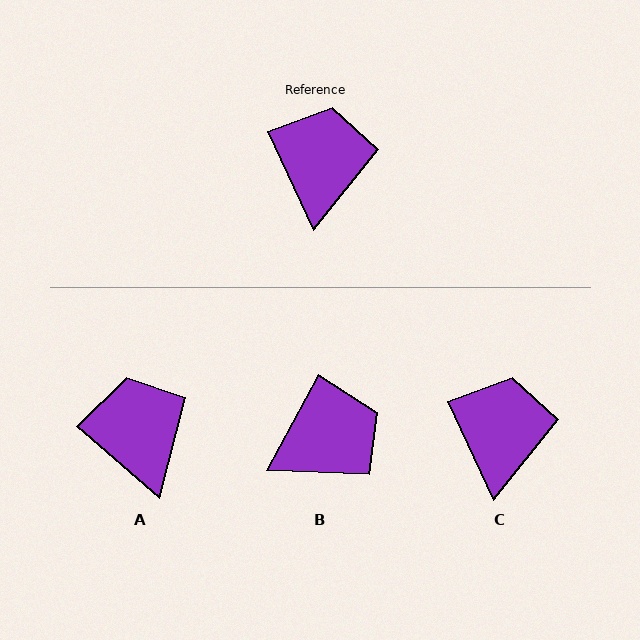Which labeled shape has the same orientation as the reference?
C.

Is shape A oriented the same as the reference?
No, it is off by about 24 degrees.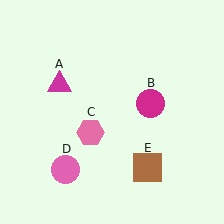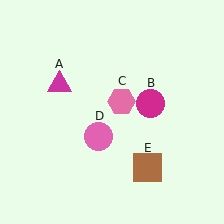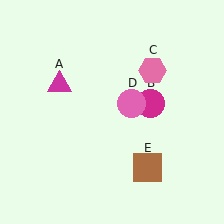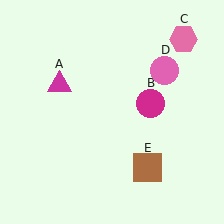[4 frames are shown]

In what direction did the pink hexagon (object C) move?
The pink hexagon (object C) moved up and to the right.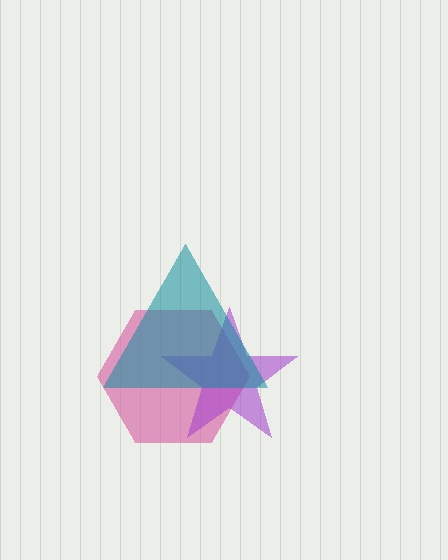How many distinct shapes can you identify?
There are 3 distinct shapes: a pink hexagon, a purple star, a teal triangle.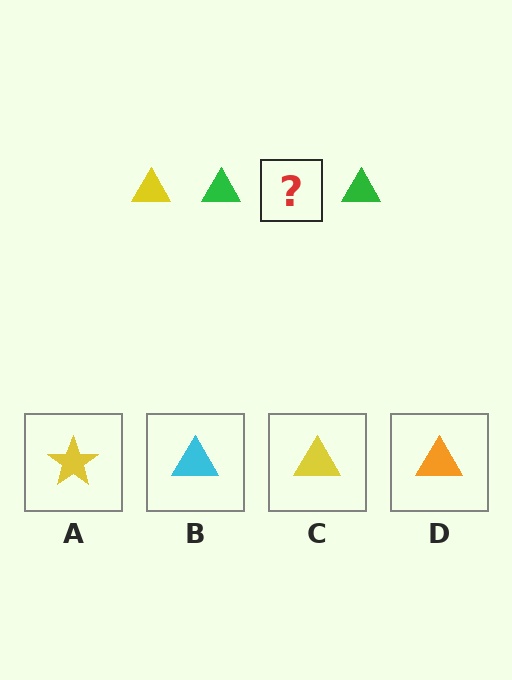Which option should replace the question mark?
Option C.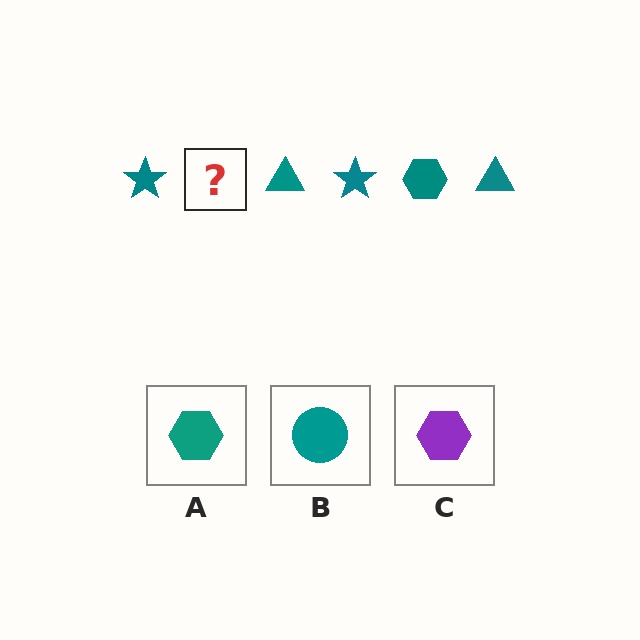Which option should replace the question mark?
Option A.